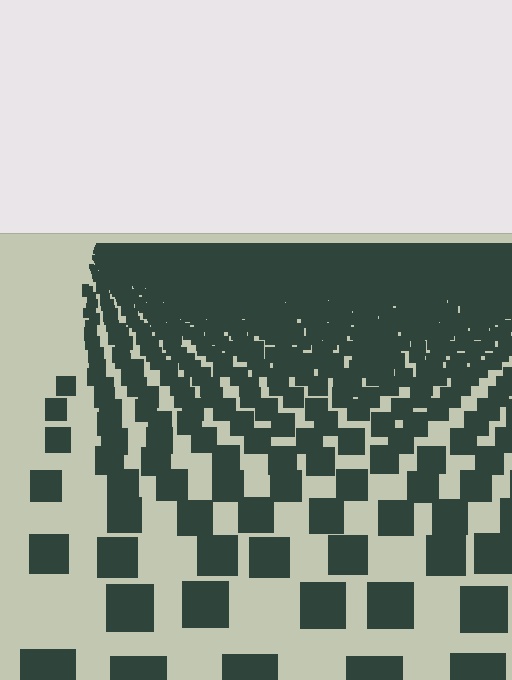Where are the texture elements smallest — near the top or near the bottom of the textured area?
Near the top.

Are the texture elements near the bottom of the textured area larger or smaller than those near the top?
Larger. Near the bottom, elements are closer to the viewer and appear at a bigger on-screen size.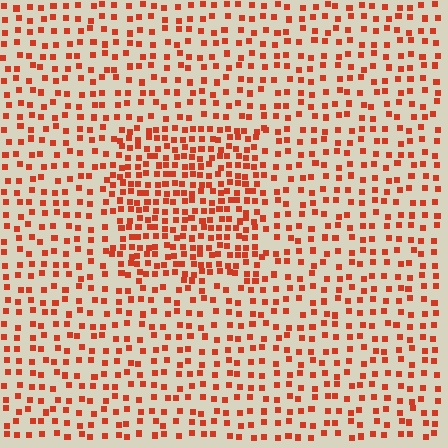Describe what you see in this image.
The image contains small red elements arranged at two different densities. A rectangle-shaped region is visible where the elements are more densely packed than the surrounding area.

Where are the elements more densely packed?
The elements are more densely packed inside the rectangle boundary.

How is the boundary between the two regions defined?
The boundary is defined by a change in element density (approximately 1.9x ratio). All elements are the same color, size, and shape.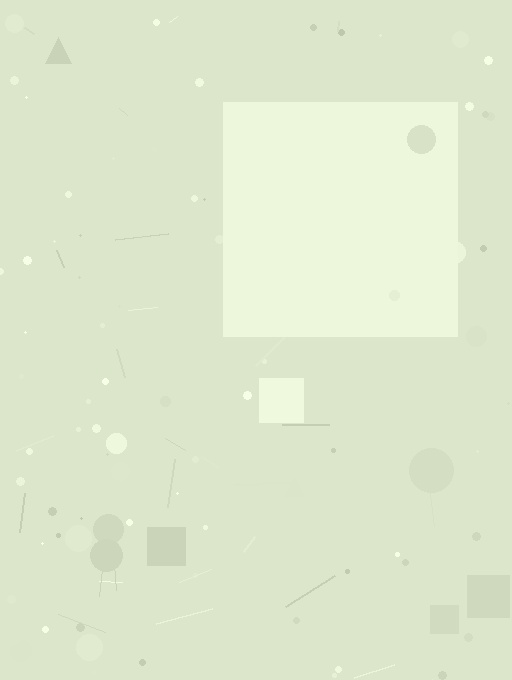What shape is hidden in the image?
A square is hidden in the image.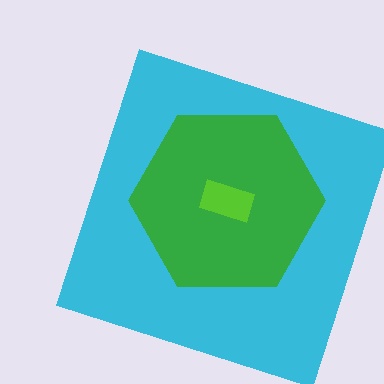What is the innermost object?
The lime rectangle.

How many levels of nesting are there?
3.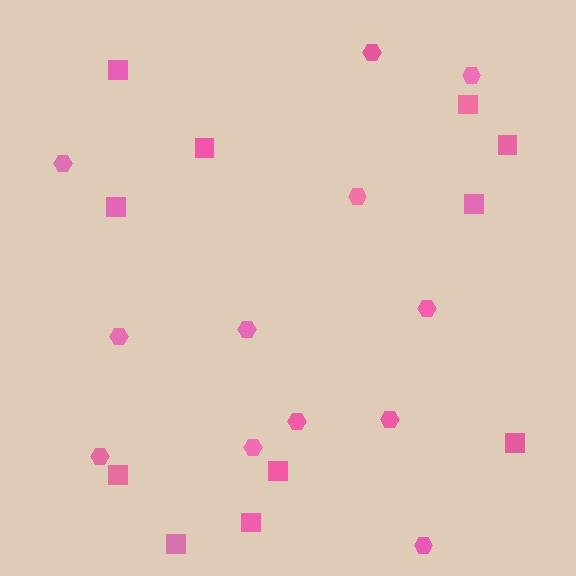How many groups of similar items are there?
There are 2 groups: one group of hexagons (12) and one group of squares (11).